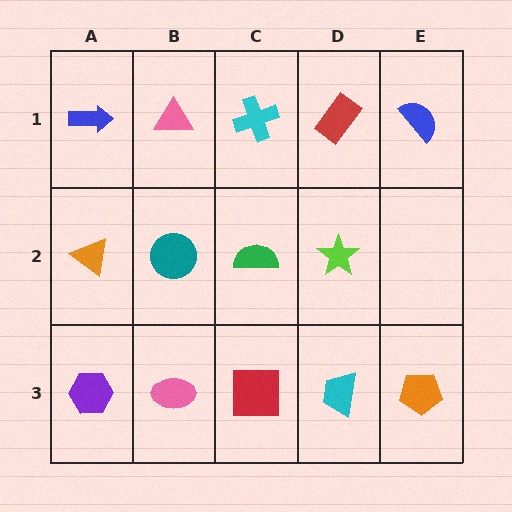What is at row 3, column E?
An orange pentagon.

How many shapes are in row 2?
4 shapes.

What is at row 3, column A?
A purple hexagon.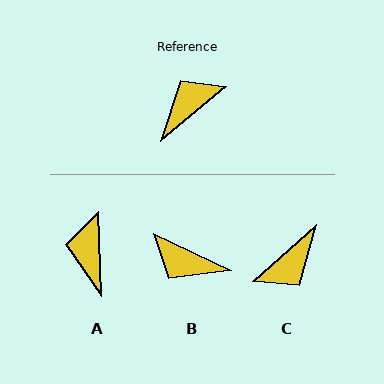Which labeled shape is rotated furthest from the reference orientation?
C, about 178 degrees away.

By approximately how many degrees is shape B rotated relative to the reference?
Approximately 115 degrees counter-clockwise.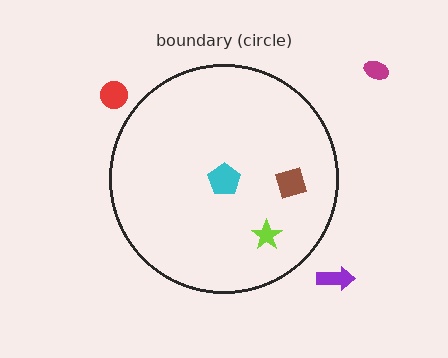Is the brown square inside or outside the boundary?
Inside.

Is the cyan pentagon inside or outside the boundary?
Inside.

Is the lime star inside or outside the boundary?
Inside.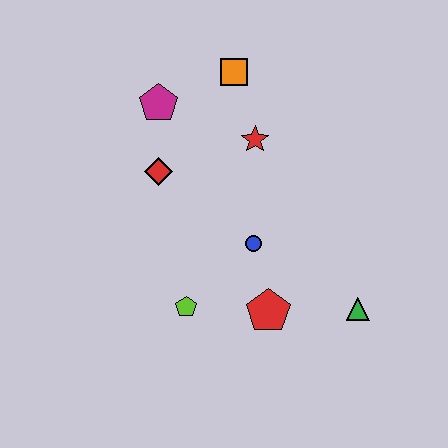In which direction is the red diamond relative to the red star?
The red diamond is to the left of the red star.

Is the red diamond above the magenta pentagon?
No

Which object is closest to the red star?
The orange square is closest to the red star.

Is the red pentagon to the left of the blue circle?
No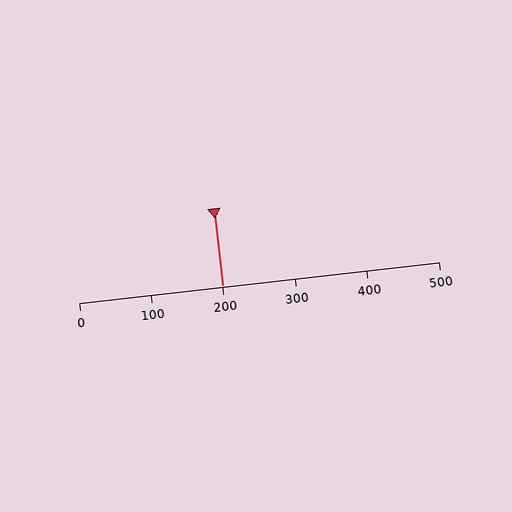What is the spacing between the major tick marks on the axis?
The major ticks are spaced 100 apart.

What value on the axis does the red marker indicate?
The marker indicates approximately 200.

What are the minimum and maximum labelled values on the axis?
The axis runs from 0 to 500.